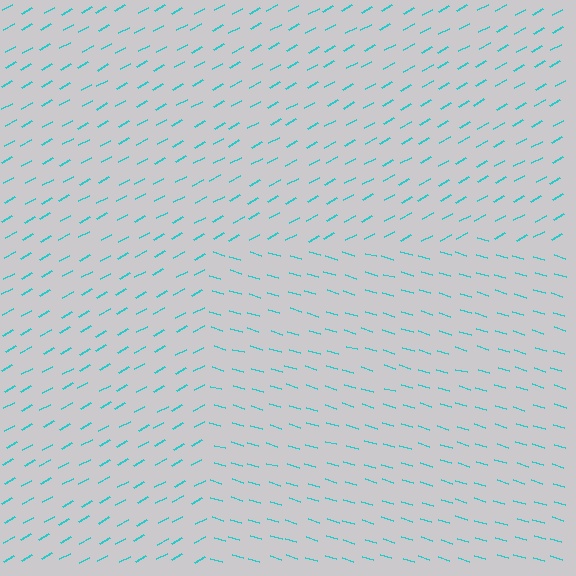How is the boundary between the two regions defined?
The boundary is defined purely by a change in line orientation (approximately 45 degrees difference). All lines are the same color and thickness.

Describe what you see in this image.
The image is filled with small cyan line segments. A rectangle region in the image has lines oriented differently from the surrounding lines, creating a visible texture boundary.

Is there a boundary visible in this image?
Yes, there is a texture boundary formed by a change in line orientation.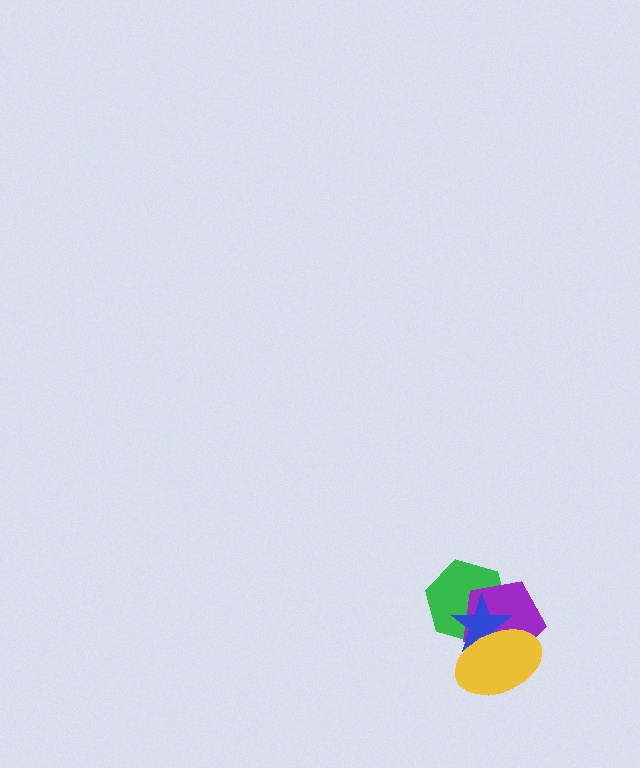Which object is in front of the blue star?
The yellow ellipse is in front of the blue star.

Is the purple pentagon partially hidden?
Yes, it is partially covered by another shape.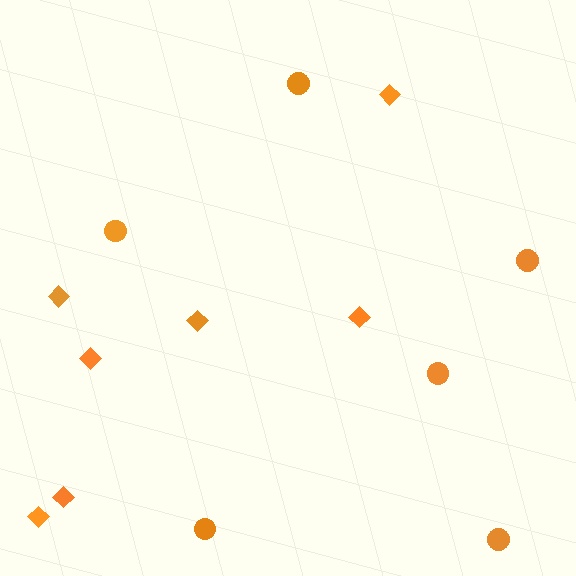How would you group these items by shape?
There are 2 groups: one group of circles (6) and one group of diamonds (7).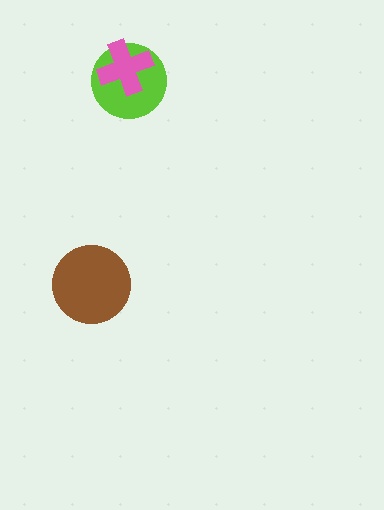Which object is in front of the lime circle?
The pink cross is in front of the lime circle.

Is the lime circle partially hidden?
Yes, it is partially covered by another shape.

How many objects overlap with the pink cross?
1 object overlaps with the pink cross.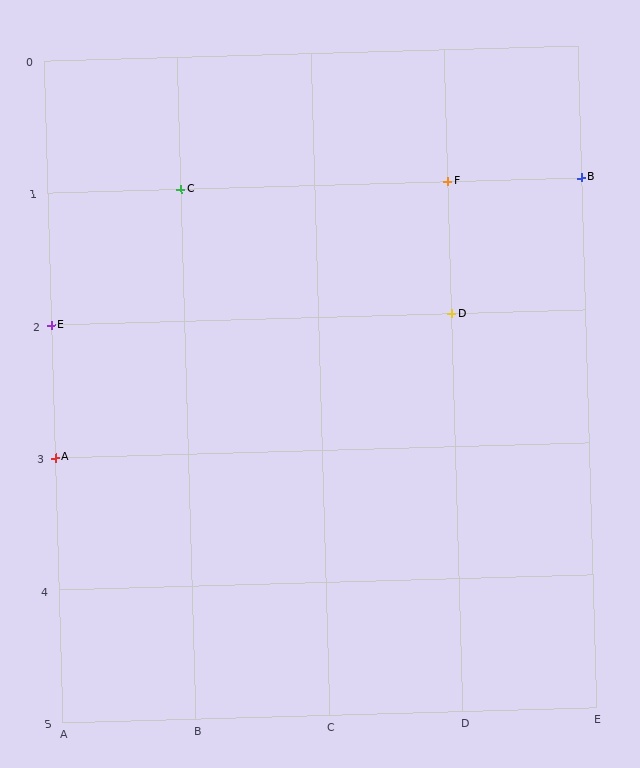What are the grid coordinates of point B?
Point B is at grid coordinates (E, 1).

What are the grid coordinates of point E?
Point E is at grid coordinates (A, 2).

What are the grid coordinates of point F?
Point F is at grid coordinates (D, 1).